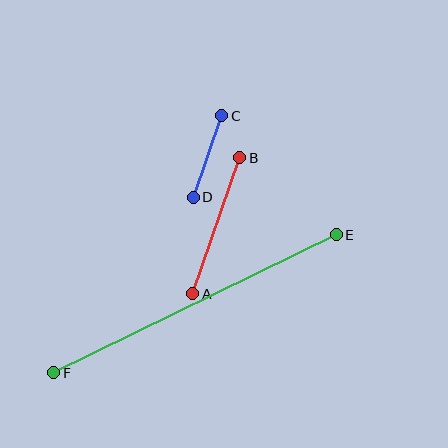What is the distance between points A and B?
The distance is approximately 144 pixels.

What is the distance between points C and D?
The distance is approximately 86 pixels.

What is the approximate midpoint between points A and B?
The midpoint is at approximately (216, 226) pixels.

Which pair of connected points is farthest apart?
Points E and F are farthest apart.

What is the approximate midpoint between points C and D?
The midpoint is at approximately (207, 156) pixels.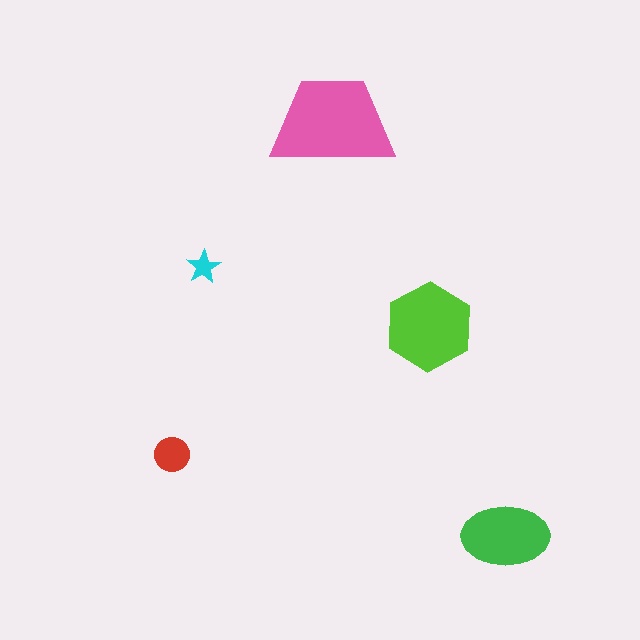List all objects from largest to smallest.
The pink trapezoid, the lime hexagon, the green ellipse, the red circle, the cyan star.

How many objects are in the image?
There are 5 objects in the image.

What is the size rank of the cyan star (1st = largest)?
5th.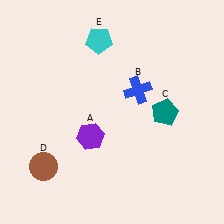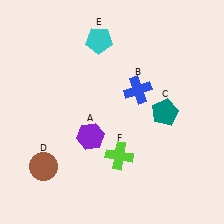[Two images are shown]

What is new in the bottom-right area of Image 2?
A lime cross (F) was added in the bottom-right area of Image 2.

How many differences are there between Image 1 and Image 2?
There is 1 difference between the two images.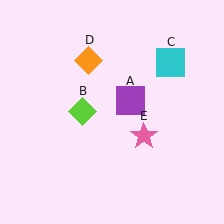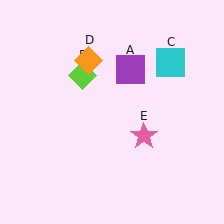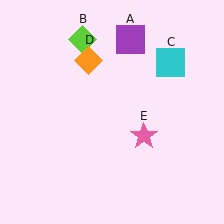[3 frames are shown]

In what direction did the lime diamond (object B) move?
The lime diamond (object B) moved up.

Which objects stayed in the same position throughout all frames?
Cyan square (object C) and orange diamond (object D) and pink star (object E) remained stationary.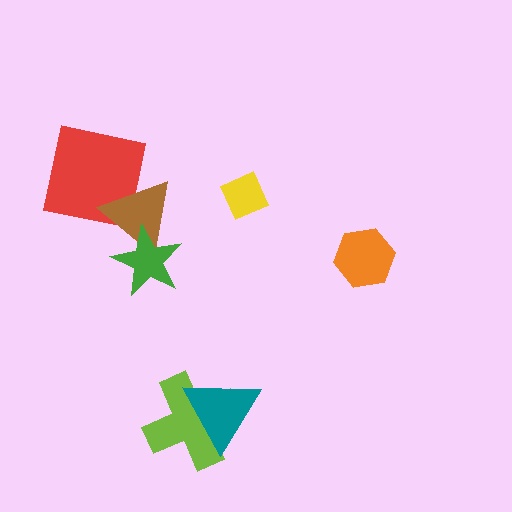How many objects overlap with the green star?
1 object overlaps with the green star.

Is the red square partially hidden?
Yes, it is partially covered by another shape.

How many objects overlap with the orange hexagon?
0 objects overlap with the orange hexagon.